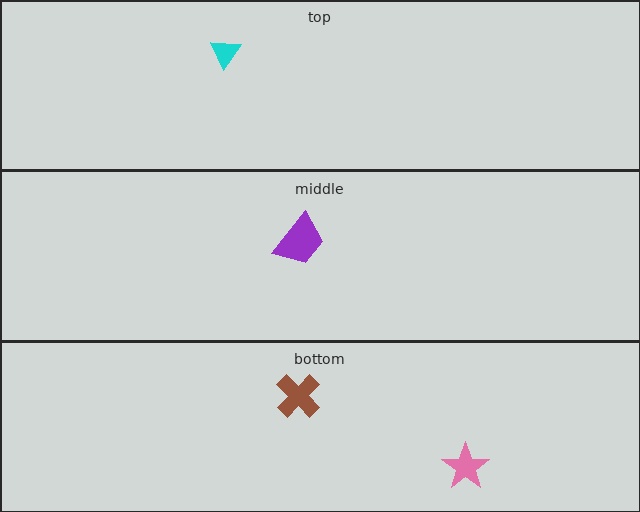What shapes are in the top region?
The cyan triangle.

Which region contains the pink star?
The bottom region.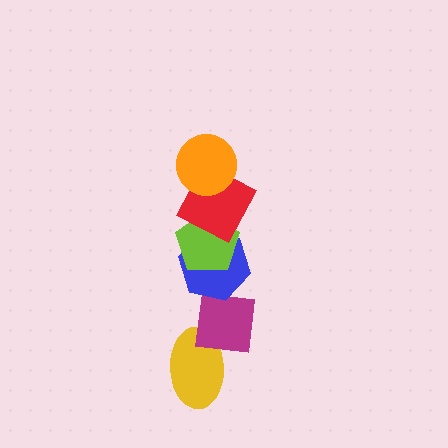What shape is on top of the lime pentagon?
The red square is on top of the lime pentagon.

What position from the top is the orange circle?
The orange circle is 1st from the top.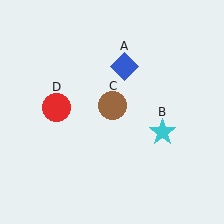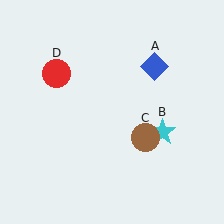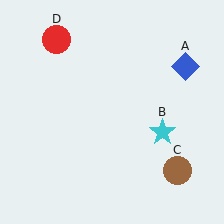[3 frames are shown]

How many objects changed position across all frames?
3 objects changed position: blue diamond (object A), brown circle (object C), red circle (object D).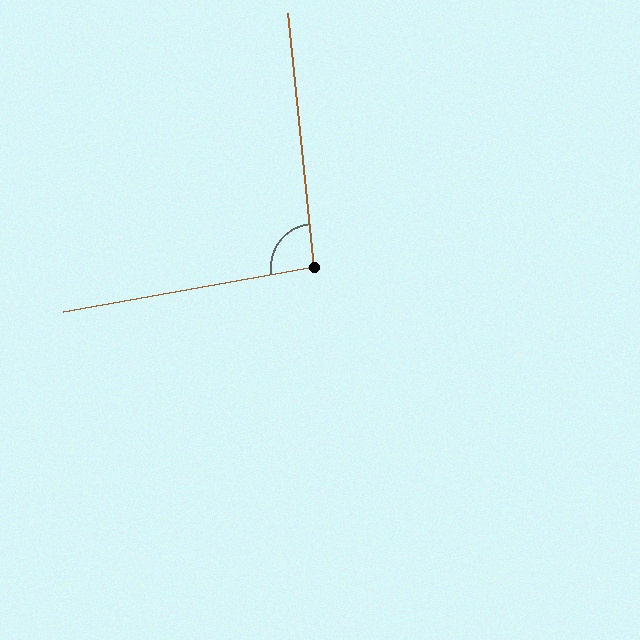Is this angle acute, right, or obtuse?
It is approximately a right angle.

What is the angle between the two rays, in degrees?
Approximately 94 degrees.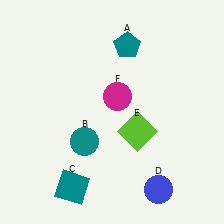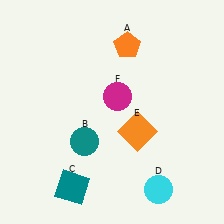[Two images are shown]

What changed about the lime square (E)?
In Image 1, E is lime. In Image 2, it changed to orange.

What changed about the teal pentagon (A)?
In Image 1, A is teal. In Image 2, it changed to orange.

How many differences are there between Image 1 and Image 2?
There are 3 differences between the two images.